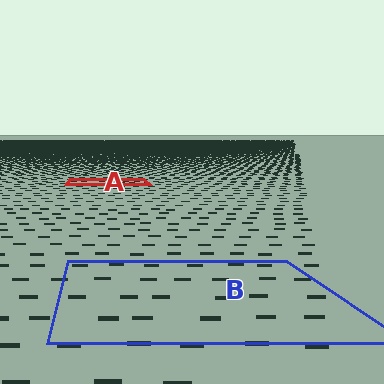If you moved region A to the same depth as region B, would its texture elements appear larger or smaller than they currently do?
They would appear larger. At a closer depth, the same texture elements are projected at a bigger on-screen size.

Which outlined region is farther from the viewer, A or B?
Region A is farther from the viewer — the texture elements inside it appear smaller and more densely packed.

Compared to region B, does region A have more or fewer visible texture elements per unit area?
Region A has more texture elements per unit area — they are packed more densely because it is farther away.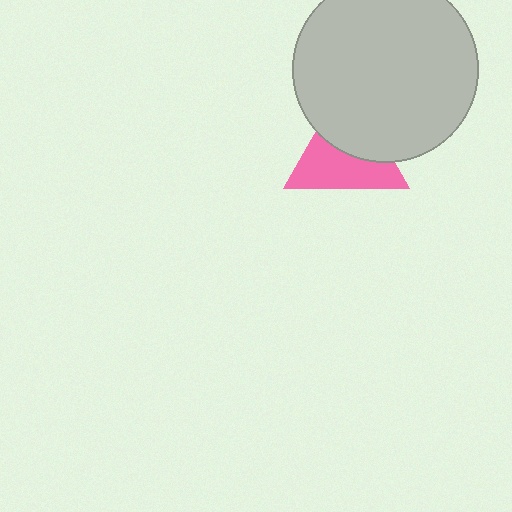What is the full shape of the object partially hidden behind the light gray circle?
The partially hidden object is a pink triangle.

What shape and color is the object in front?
The object in front is a light gray circle.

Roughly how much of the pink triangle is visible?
About half of it is visible (roughly 55%).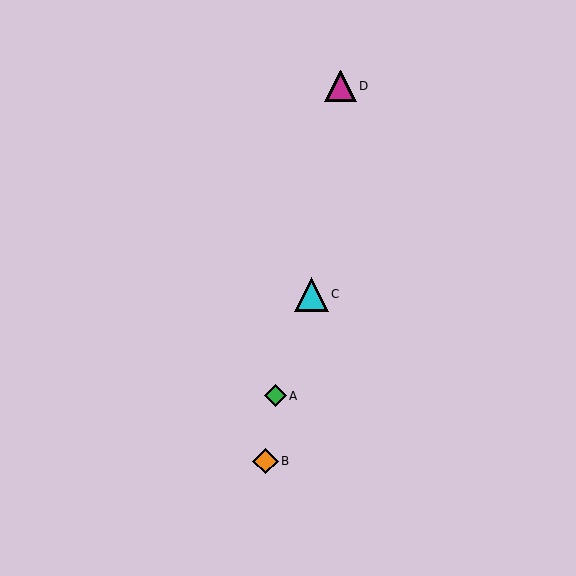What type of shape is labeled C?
Shape C is a cyan triangle.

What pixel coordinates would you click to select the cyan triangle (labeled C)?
Click at (311, 294) to select the cyan triangle C.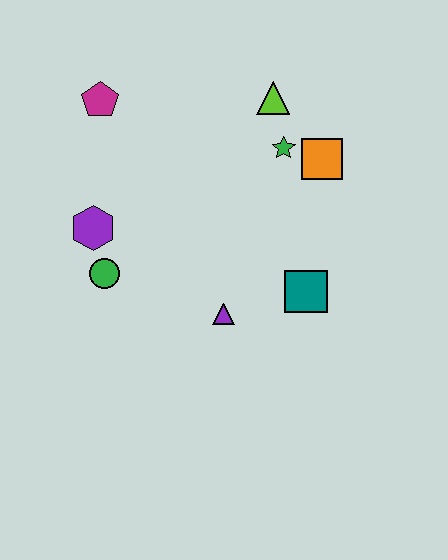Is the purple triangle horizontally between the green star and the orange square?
No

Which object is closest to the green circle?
The purple hexagon is closest to the green circle.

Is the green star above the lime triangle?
No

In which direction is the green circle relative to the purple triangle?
The green circle is to the left of the purple triangle.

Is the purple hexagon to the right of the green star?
No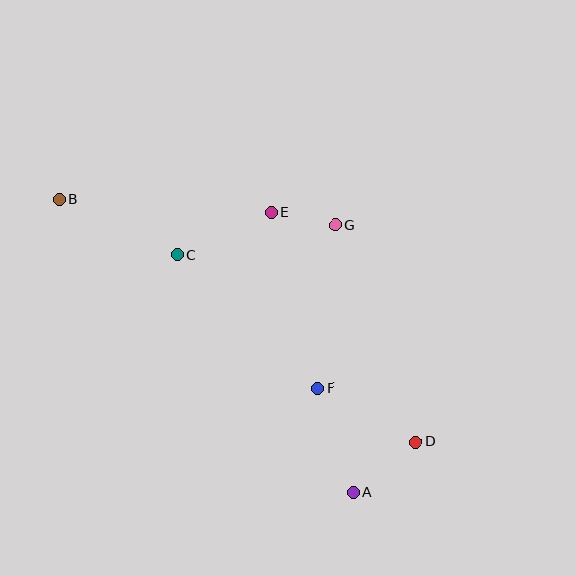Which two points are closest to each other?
Points E and G are closest to each other.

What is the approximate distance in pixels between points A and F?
The distance between A and F is approximately 111 pixels.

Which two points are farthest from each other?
Points B and D are farthest from each other.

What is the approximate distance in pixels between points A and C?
The distance between A and C is approximately 296 pixels.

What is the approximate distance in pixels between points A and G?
The distance between A and G is approximately 268 pixels.